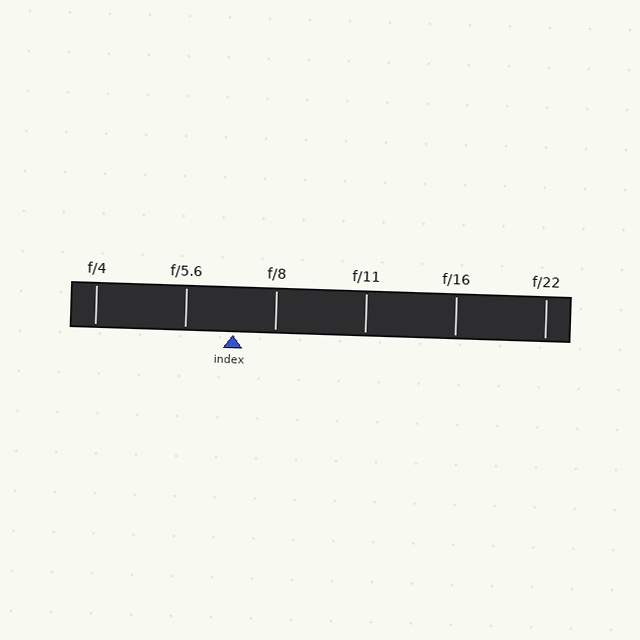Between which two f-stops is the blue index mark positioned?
The index mark is between f/5.6 and f/8.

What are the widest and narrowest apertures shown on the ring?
The widest aperture shown is f/4 and the narrowest is f/22.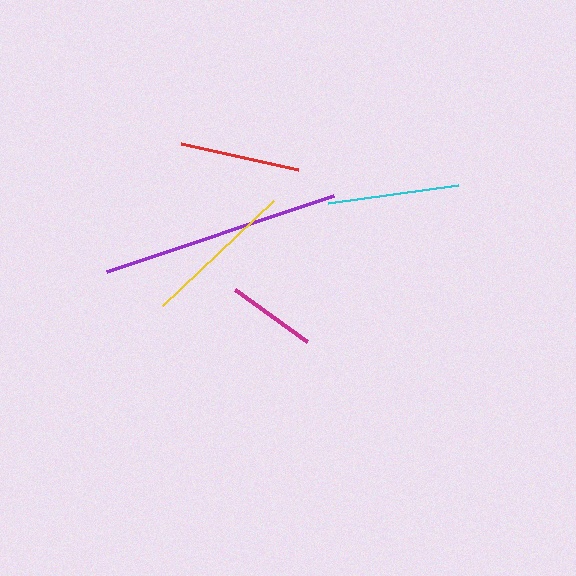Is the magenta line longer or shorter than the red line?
The red line is longer than the magenta line.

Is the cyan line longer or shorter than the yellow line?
The yellow line is longer than the cyan line.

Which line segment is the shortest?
The magenta line is the shortest at approximately 89 pixels.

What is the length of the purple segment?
The purple segment is approximately 239 pixels long.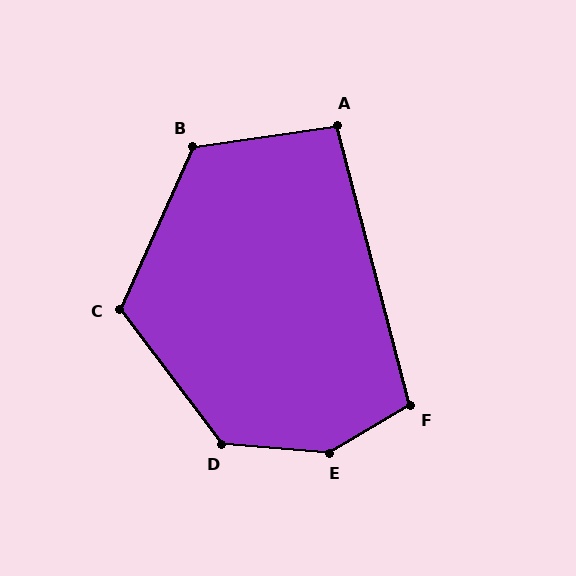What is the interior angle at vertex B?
Approximately 123 degrees (obtuse).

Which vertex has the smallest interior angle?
A, at approximately 96 degrees.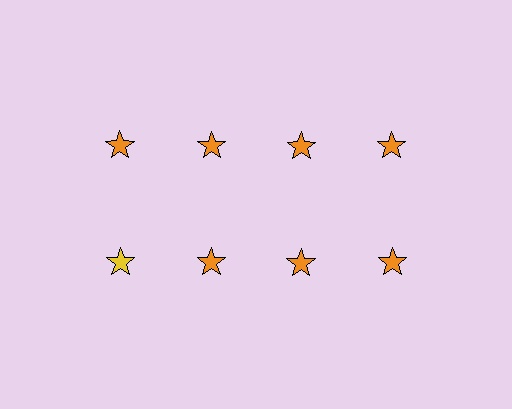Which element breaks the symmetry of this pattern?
The yellow star in the second row, leftmost column breaks the symmetry. All other shapes are orange stars.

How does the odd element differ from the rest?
It has a different color: yellow instead of orange.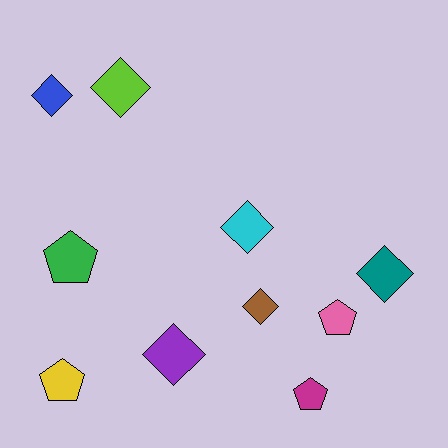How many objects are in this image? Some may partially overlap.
There are 10 objects.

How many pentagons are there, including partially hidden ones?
There are 4 pentagons.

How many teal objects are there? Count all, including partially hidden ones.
There is 1 teal object.